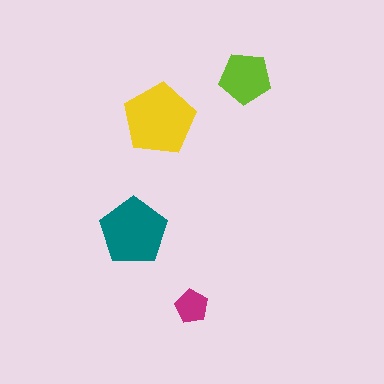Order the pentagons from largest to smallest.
the yellow one, the teal one, the lime one, the magenta one.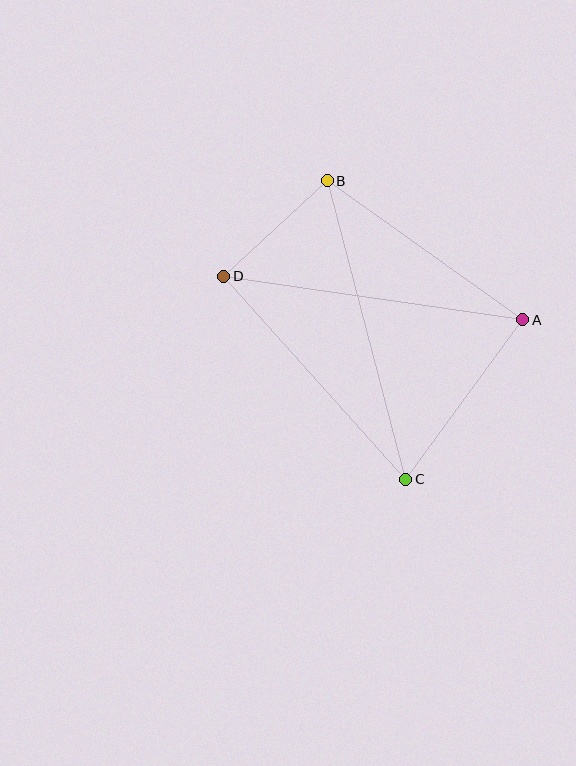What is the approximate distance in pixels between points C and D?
The distance between C and D is approximately 272 pixels.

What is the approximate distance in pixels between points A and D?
The distance between A and D is approximately 302 pixels.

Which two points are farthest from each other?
Points B and C are farthest from each other.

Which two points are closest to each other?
Points B and D are closest to each other.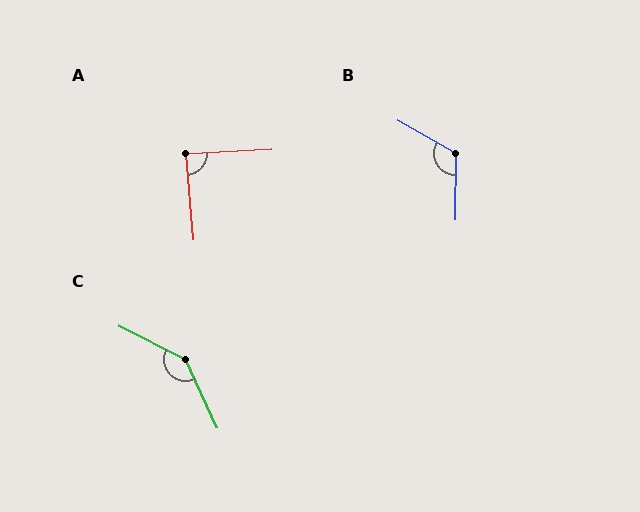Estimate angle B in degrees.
Approximately 119 degrees.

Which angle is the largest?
C, at approximately 142 degrees.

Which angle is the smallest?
A, at approximately 88 degrees.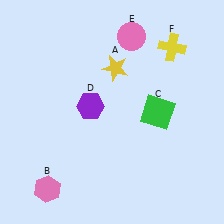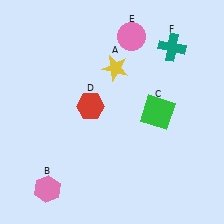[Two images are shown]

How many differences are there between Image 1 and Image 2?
There are 2 differences between the two images.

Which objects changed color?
D changed from purple to red. F changed from yellow to teal.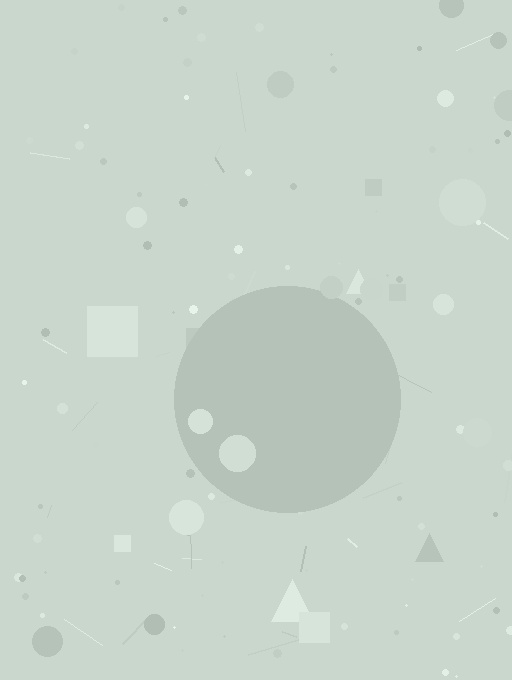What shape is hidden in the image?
A circle is hidden in the image.